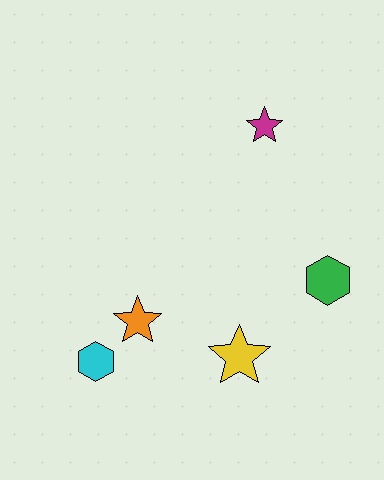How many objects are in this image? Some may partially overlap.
There are 5 objects.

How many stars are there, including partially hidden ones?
There are 3 stars.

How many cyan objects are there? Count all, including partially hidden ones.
There is 1 cyan object.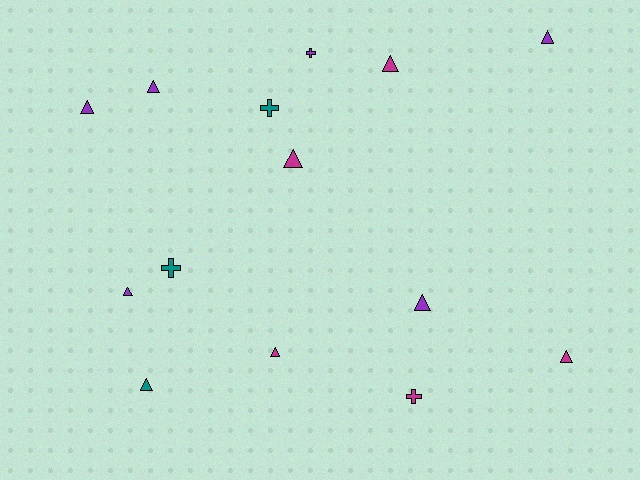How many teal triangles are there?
There is 1 teal triangle.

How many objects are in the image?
There are 14 objects.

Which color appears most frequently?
Purple, with 6 objects.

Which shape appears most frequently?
Triangle, with 10 objects.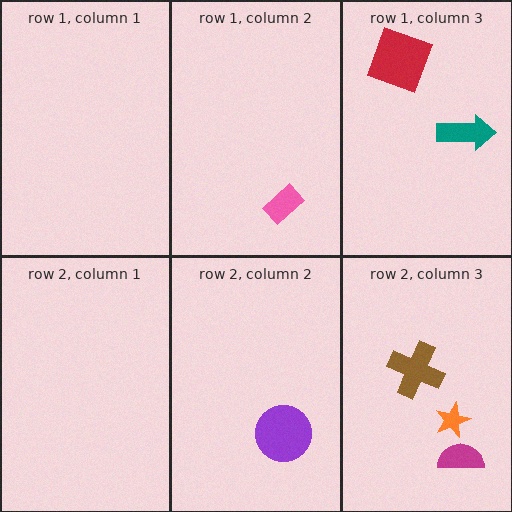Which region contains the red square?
The row 1, column 3 region.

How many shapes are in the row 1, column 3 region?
2.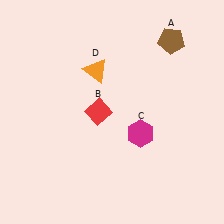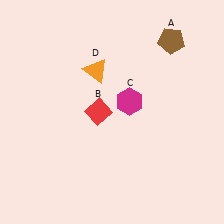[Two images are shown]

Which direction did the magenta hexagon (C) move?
The magenta hexagon (C) moved up.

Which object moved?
The magenta hexagon (C) moved up.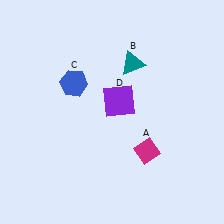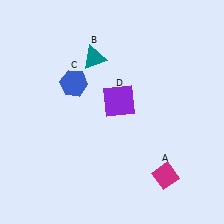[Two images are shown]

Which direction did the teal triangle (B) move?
The teal triangle (B) moved left.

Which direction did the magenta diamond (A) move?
The magenta diamond (A) moved down.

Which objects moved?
The objects that moved are: the magenta diamond (A), the teal triangle (B).